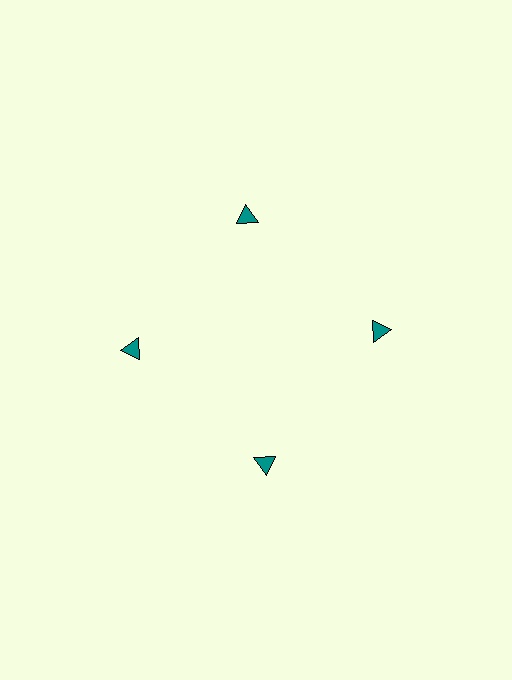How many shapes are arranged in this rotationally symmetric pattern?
There are 4 shapes, arranged in 4 groups of 1.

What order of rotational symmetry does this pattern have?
This pattern has 4-fold rotational symmetry.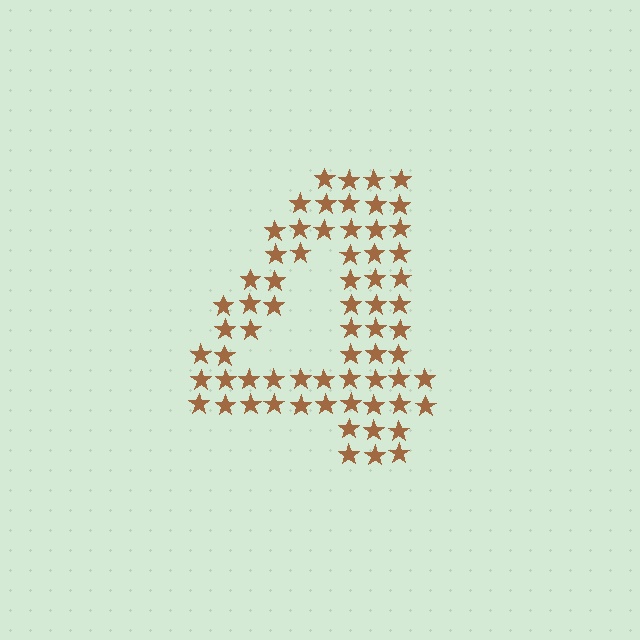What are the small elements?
The small elements are stars.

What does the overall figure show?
The overall figure shows the digit 4.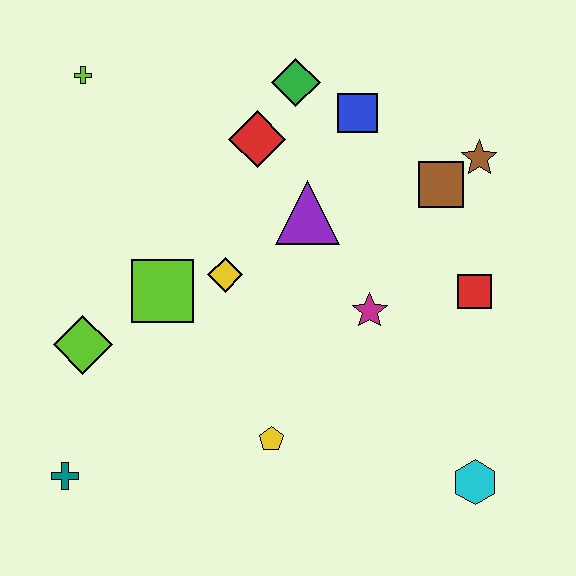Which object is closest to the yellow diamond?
The lime square is closest to the yellow diamond.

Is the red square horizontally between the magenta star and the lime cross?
No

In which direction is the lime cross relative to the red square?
The lime cross is to the left of the red square.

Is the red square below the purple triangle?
Yes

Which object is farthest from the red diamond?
The cyan hexagon is farthest from the red diamond.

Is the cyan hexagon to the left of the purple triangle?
No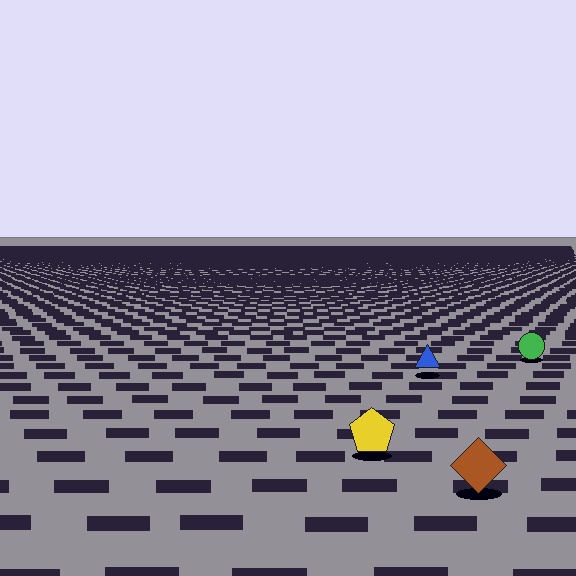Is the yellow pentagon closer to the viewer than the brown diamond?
No. The brown diamond is closer — you can tell from the texture gradient: the ground texture is coarser near it.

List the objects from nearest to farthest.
From nearest to farthest: the brown diamond, the yellow pentagon, the blue triangle, the green circle.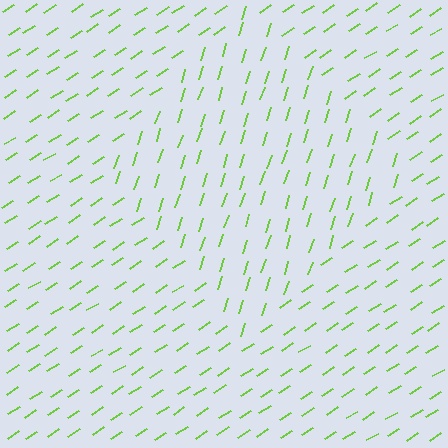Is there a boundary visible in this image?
Yes, there is a texture boundary formed by a change in line orientation.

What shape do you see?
I see a diamond.